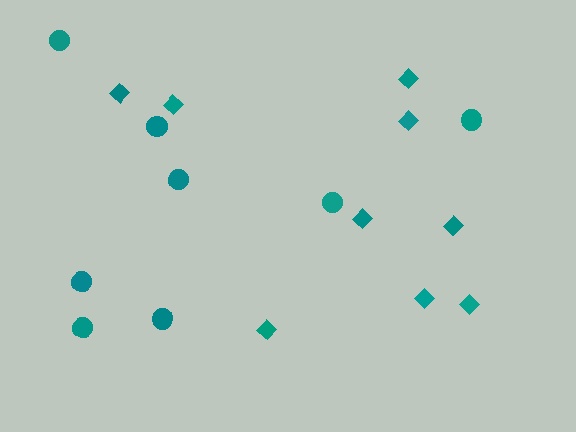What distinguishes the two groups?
There are 2 groups: one group of diamonds (9) and one group of circles (8).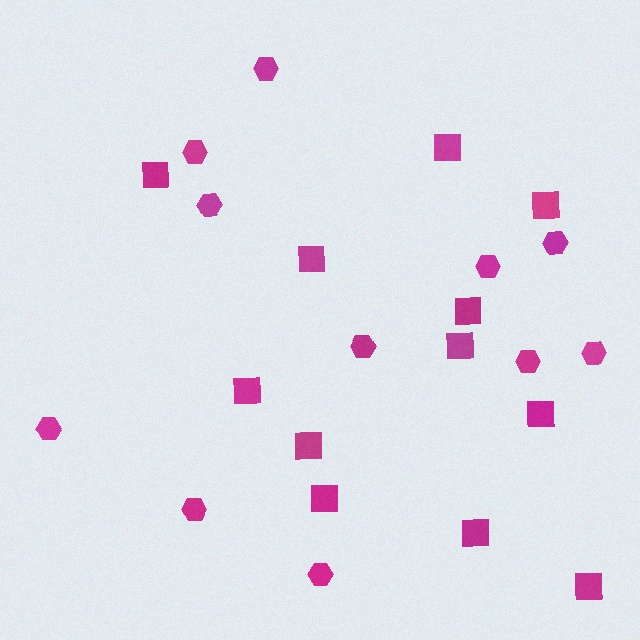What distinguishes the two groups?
There are 2 groups: one group of hexagons (11) and one group of squares (12).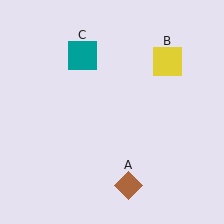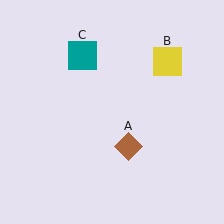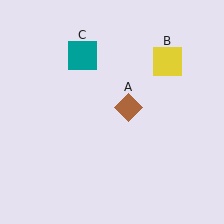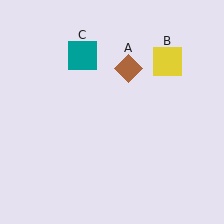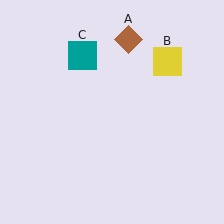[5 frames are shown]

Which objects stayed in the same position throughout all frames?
Yellow square (object B) and teal square (object C) remained stationary.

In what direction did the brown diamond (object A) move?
The brown diamond (object A) moved up.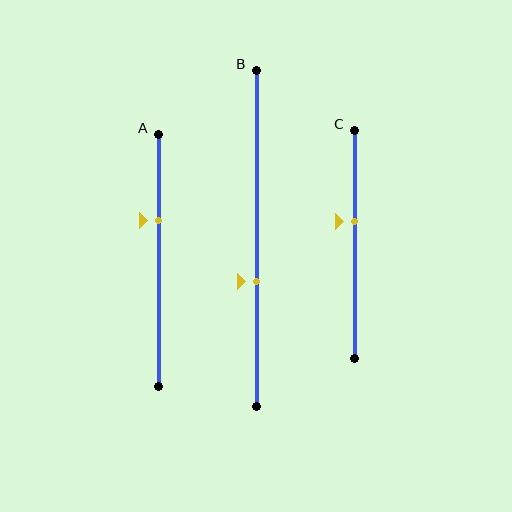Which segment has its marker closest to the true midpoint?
Segment C has its marker closest to the true midpoint.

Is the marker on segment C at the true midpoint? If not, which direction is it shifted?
No, the marker on segment C is shifted upward by about 10% of the segment length.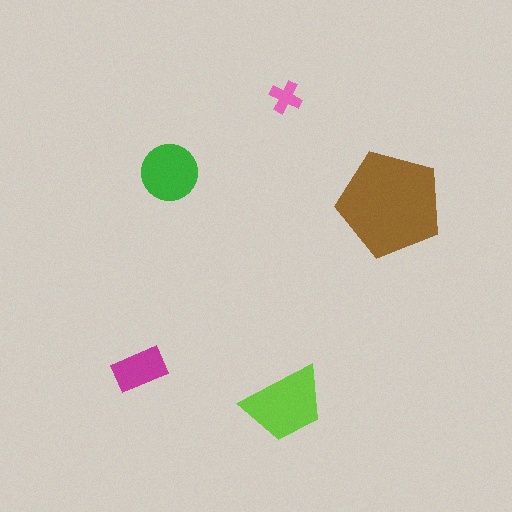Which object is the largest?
The brown pentagon.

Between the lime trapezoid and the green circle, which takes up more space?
The lime trapezoid.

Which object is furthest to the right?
The brown pentagon is rightmost.